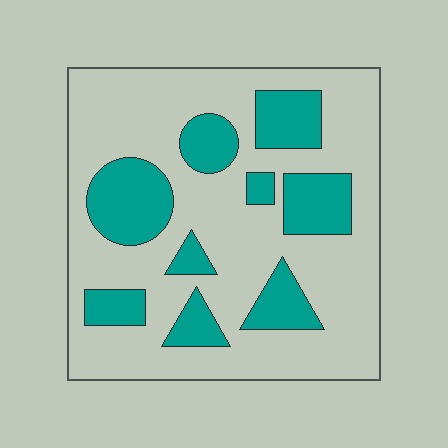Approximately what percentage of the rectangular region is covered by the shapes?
Approximately 30%.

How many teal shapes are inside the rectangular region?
9.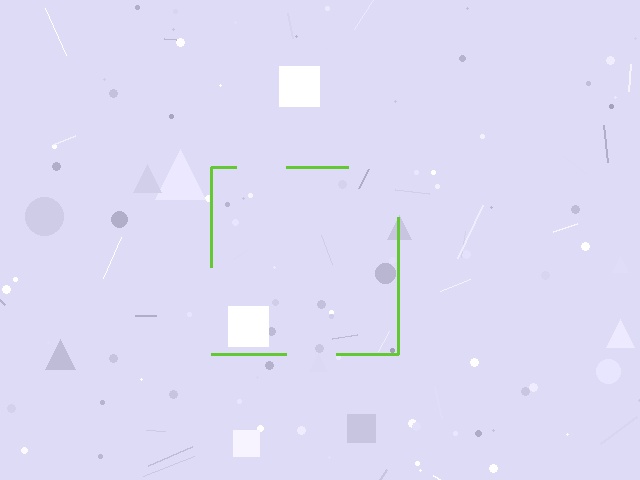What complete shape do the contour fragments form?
The contour fragments form a square.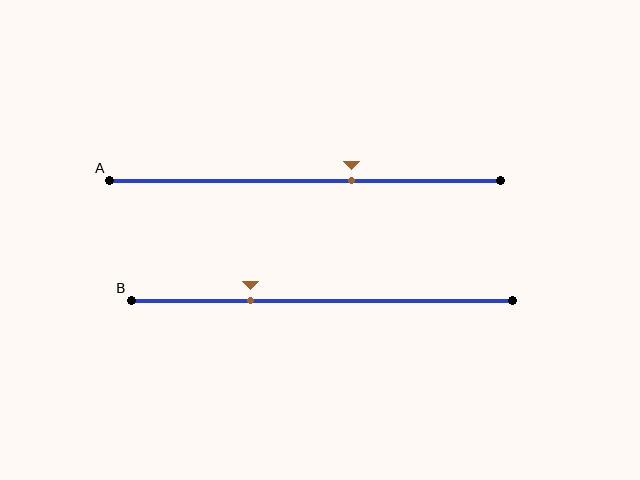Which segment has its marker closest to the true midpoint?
Segment A has its marker closest to the true midpoint.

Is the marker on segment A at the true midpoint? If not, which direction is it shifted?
No, the marker on segment A is shifted to the right by about 12% of the segment length.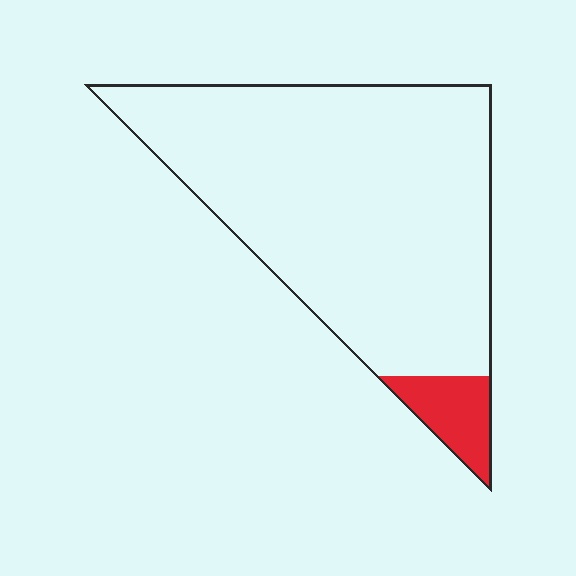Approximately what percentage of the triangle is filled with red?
Approximately 10%.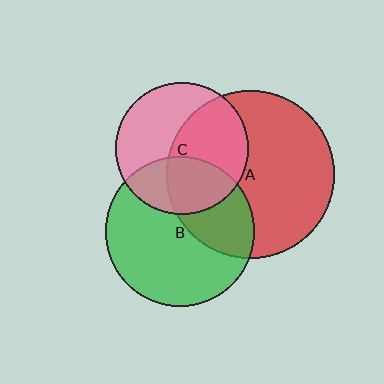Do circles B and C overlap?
Yes.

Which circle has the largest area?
Circle A (red).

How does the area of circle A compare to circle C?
Approximately 1.6 times.